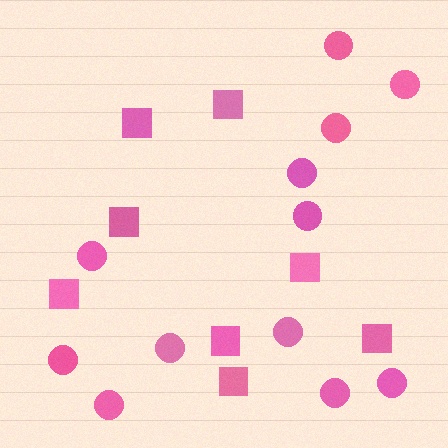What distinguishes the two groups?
There are 2 groups: one group of squares (8) and one group of circles (12).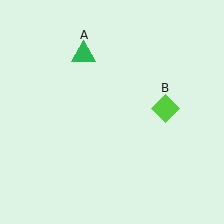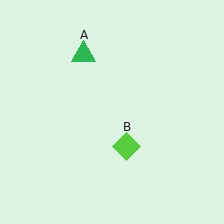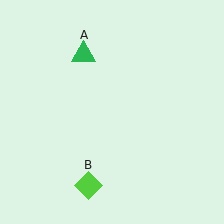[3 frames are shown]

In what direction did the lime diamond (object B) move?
The lime diamond (object B) moved down and to the left.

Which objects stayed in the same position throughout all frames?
Green triangle (object A) remained stationary.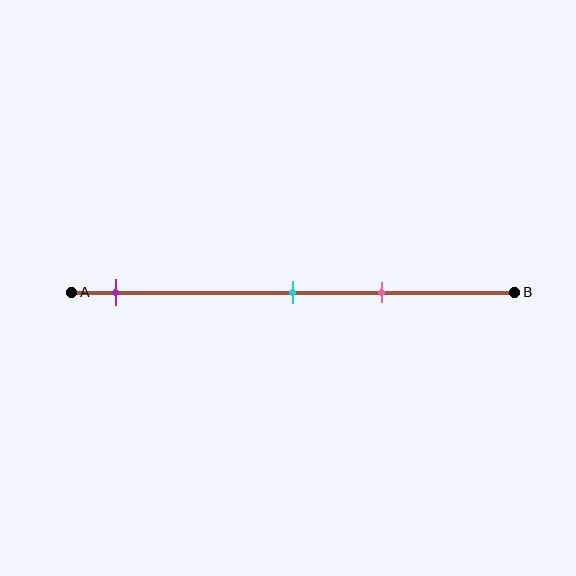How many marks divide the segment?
There are 3 marks dividing the segment.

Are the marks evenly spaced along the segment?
No, the marks are not evenly spaced.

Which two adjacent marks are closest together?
The cyan and pink marks are the closest adjacent pair.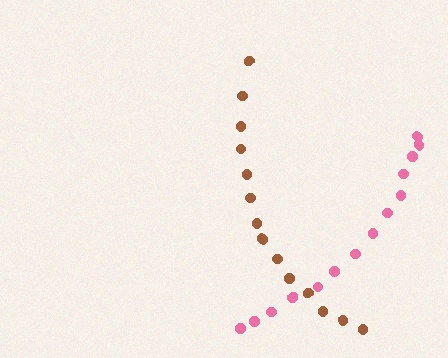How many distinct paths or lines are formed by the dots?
There are 2 distinct paths.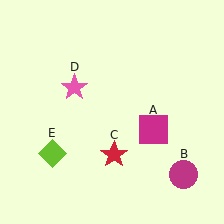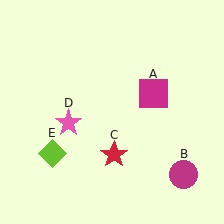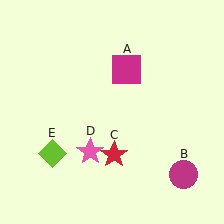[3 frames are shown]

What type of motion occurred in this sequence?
The magenta square (object A), pink star (object D) rotated counterclockwise around the center of the scene.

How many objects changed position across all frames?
2 objects changed position: magenta square (object A), pink star (object D).